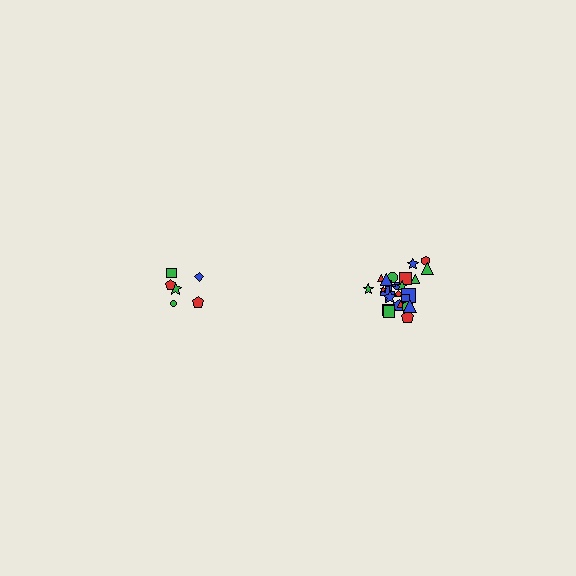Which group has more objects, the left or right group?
The right group.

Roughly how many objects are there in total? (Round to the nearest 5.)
Roughly 30 objects in total.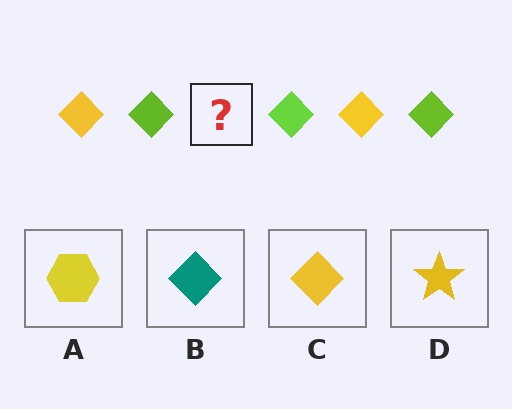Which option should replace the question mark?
Option C.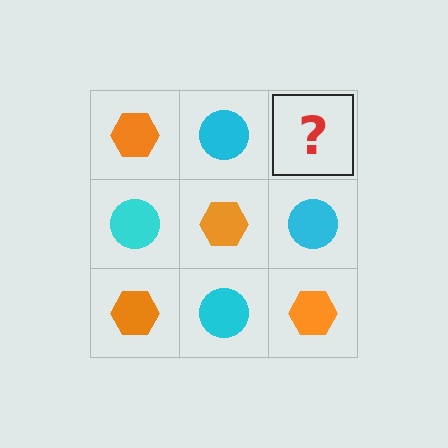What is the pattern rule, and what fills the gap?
The rule is that it alternates orange hexagon and cyan circle in a checkerboard pattern. The gap should be filled with an orange hexagon.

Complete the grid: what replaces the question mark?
The question mark should be replaced with an orange hexagon.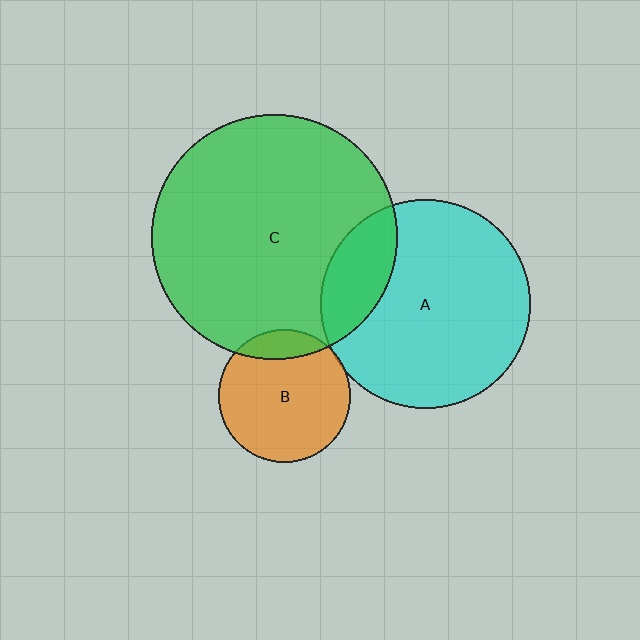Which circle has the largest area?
Circle C (green).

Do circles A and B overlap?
Yes.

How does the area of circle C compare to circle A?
Approximately 1.4 times.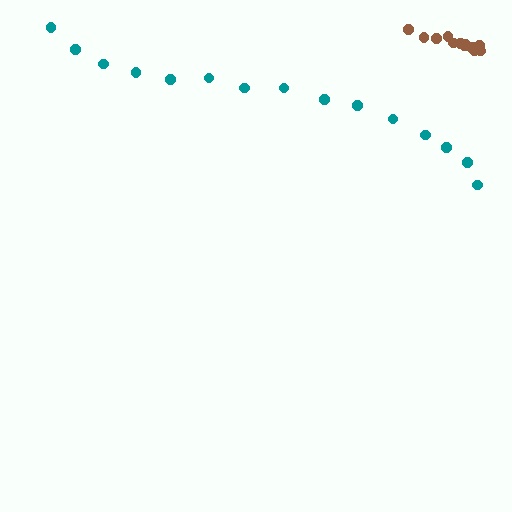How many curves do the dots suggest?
There are 2 distinct paths.